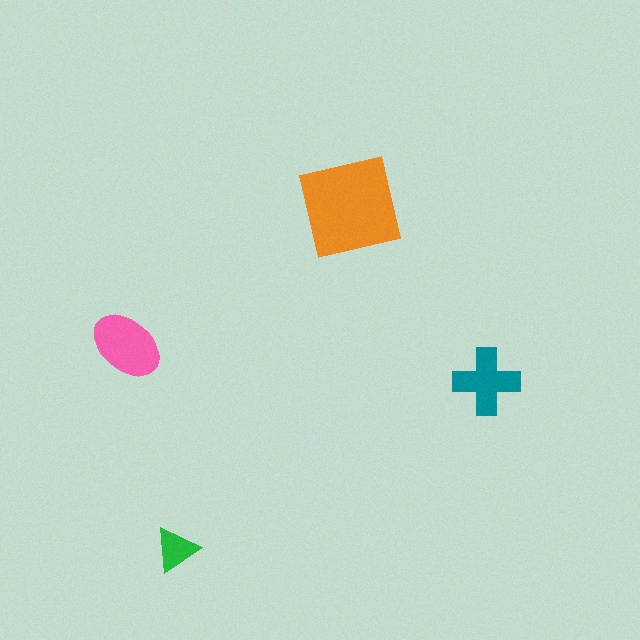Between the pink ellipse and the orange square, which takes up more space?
The orange square.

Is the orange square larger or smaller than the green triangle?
Larger.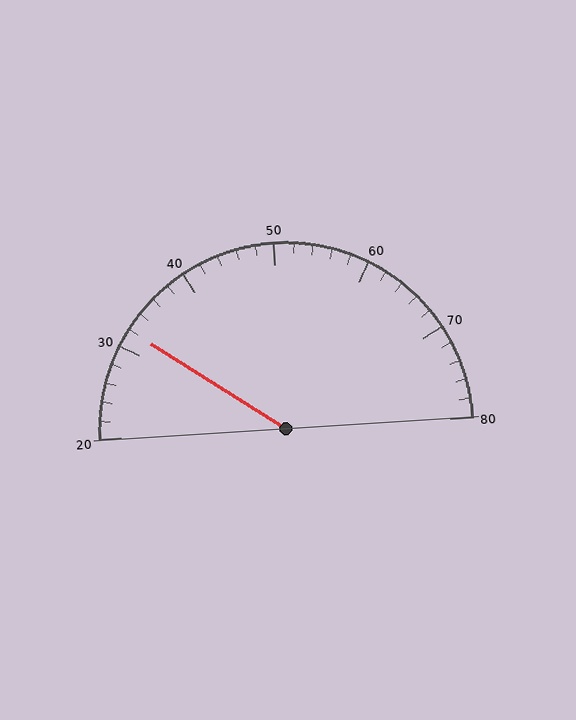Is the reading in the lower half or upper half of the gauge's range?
The reading is in the lower half of the range (20 to 80).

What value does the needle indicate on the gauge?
The needle indicates approximately 32.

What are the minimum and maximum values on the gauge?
The gauge ranges from 20 to 80.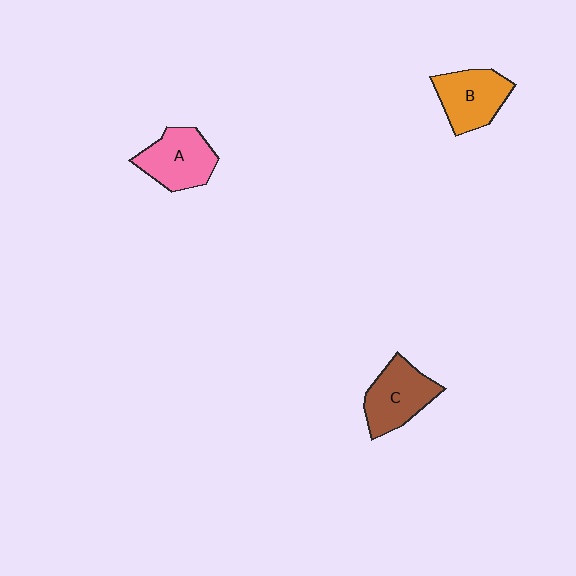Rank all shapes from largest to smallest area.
From largest to smallest: C (brown), A (pink), B (orange).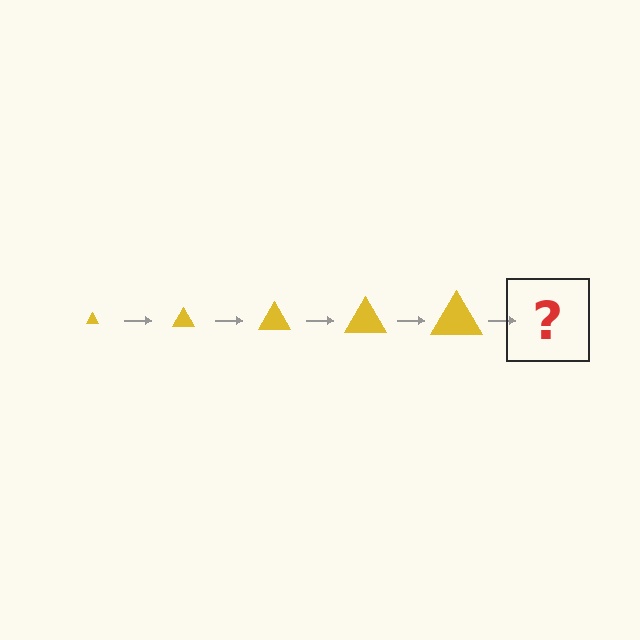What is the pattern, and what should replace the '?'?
The pattern is that the triangle gets progressively larger each step. The '?' should be a yellow triangle, larger than the previous one.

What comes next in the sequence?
The next element should be a yellow triangle, larger than the previous one.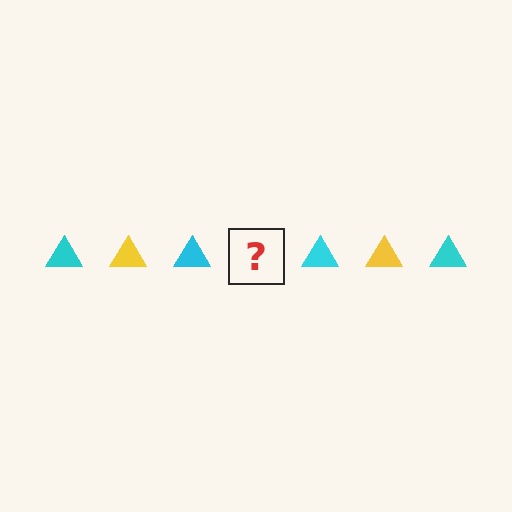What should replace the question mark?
The question mark should be replaced with a yellow triangle.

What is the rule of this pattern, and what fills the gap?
The rule is that the pattern cycles through cyan, yellow triangles. The gap should be filled with a yellow triangle.